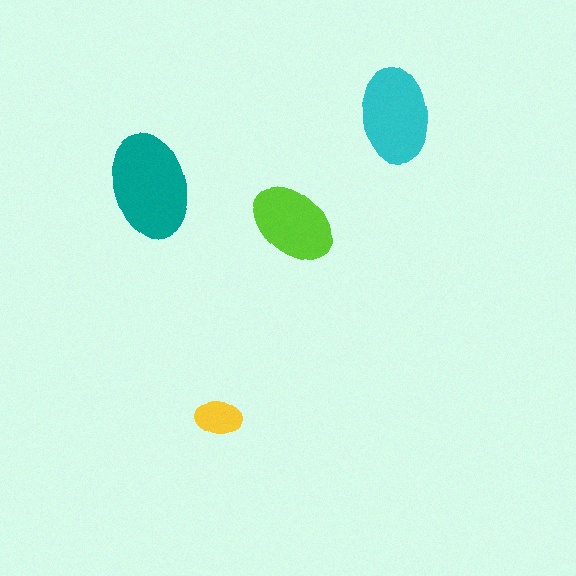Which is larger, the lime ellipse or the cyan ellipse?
The cyan one.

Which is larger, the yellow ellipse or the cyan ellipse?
The cyan one.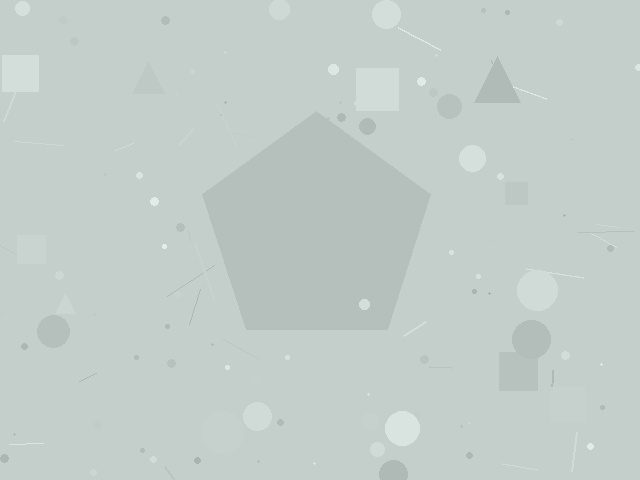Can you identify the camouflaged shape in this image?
The camouflaged shape is a pentagon.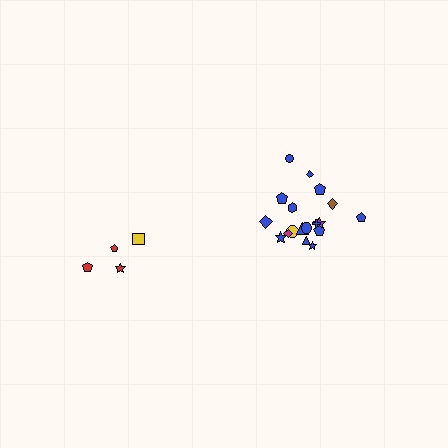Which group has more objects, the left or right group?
The right group.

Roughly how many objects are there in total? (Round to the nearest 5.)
Roughly 20 objects in total.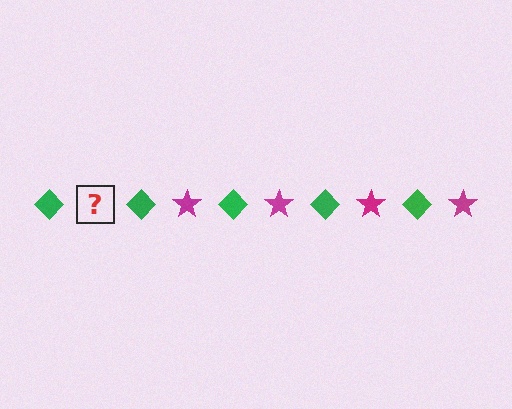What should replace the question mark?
The question mark should be replaced with a magenta star.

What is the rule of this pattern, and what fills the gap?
The rule is that the pattern alternates between green diamond and magenta star. The gap should be filled with a magenta star.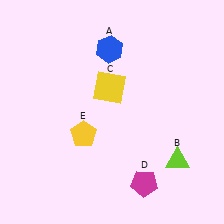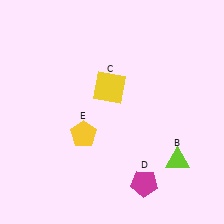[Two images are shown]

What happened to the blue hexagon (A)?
The blue hexagon (A) was removed in Image 2. It was in the top-left area of Image 1.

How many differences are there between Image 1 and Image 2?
There is 1 difference between the two images.